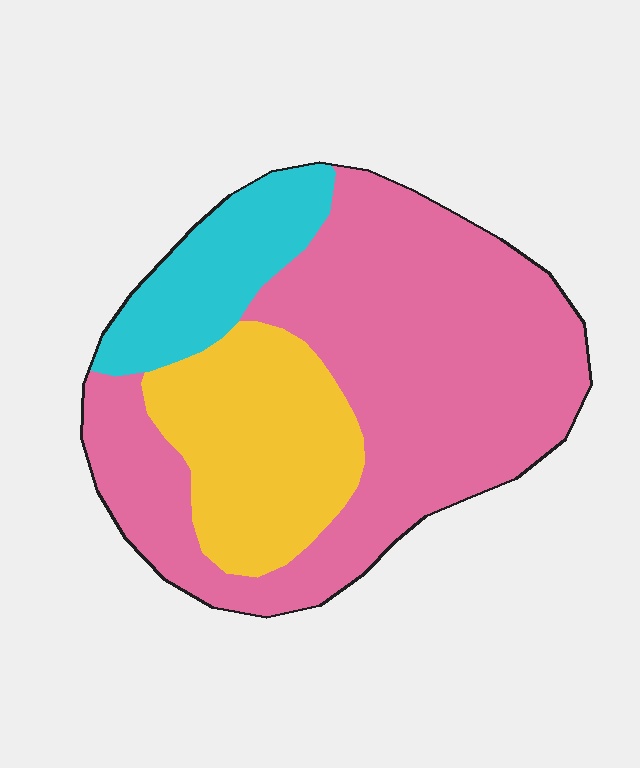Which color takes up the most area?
Pink, at roughly 60%.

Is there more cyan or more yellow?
Yellow.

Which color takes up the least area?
Cyan, at roughly 15%.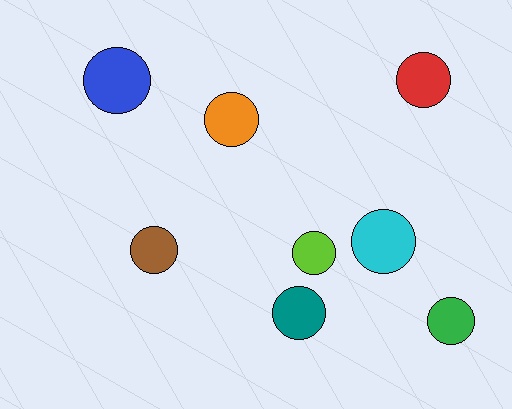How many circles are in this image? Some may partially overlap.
There are 8 circles.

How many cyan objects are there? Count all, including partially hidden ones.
There is 1 cyan object.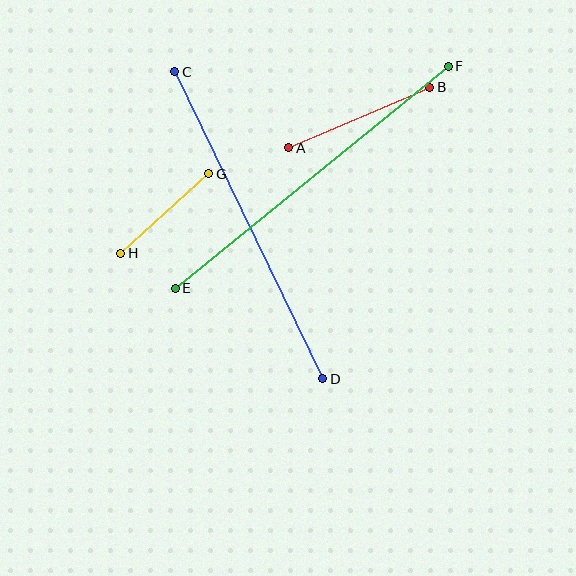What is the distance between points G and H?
The distance is approximately 118 pixels.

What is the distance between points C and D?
The distance is approximately 341 pixels.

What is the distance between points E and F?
The distance is approximately 352 pixels.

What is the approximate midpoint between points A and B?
The midpoint is at approximately (359, 118) pixels.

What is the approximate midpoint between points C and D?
The midpoint is at approximately (249, 225) pixels.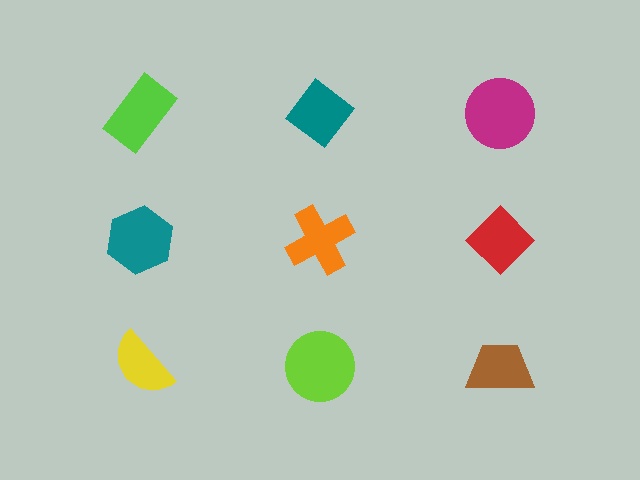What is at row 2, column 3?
A red diamond.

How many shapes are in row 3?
3 shapes.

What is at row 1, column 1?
A lime rectangle.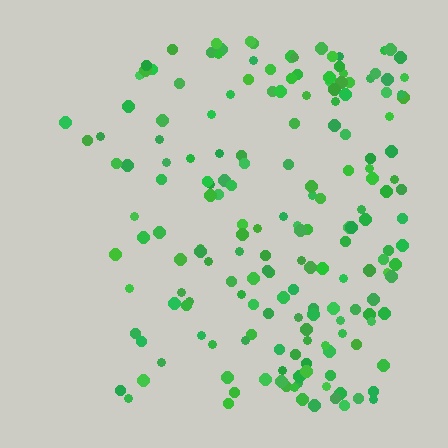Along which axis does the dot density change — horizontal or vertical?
Horizontal.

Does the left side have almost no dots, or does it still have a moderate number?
Still a moderate number, just noticeably fewer than the right.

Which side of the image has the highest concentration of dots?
The right.